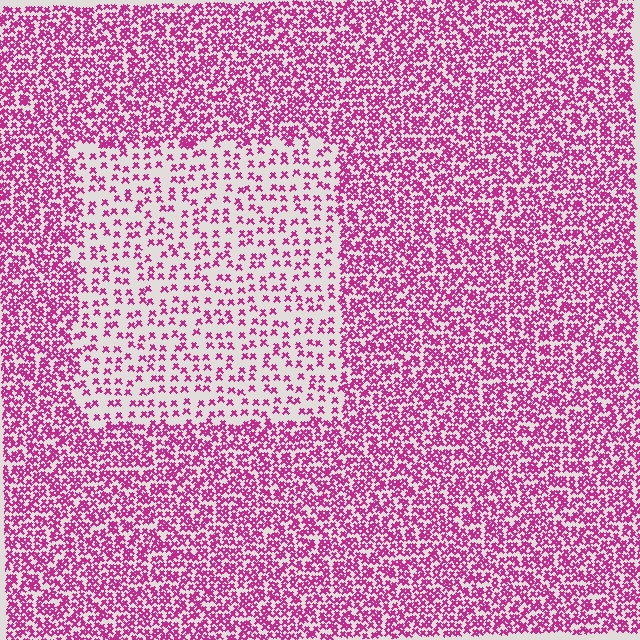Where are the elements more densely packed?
The elements are more densely packed outside the rectangle boundary.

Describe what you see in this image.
The image contains small magenta elements arranged at two different densities. A rectangle-shaped region is visible where the elements are less densely packed than the surrounding area.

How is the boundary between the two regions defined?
The boundary is defined by a change in element density (approximately 2.4x ratio). All elements are the same color, size, and shape.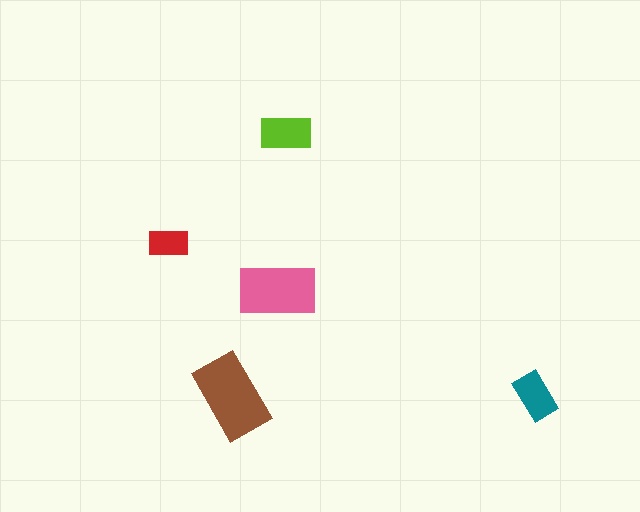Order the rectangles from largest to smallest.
the brown one, the pink one, the lime one, the teal one, the red one.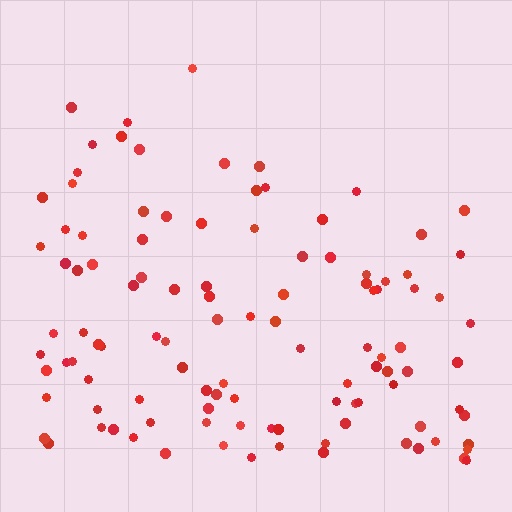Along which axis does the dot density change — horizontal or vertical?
Vertical.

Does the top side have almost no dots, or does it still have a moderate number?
Still a moderate number, just noticeably fewer than the bottom.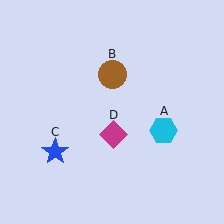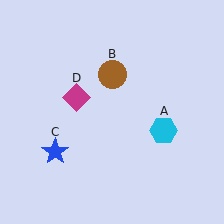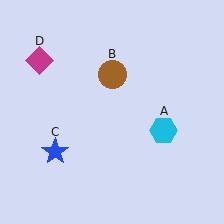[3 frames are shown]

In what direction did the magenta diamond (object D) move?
The magenta diamond (object D) moved up and to the left.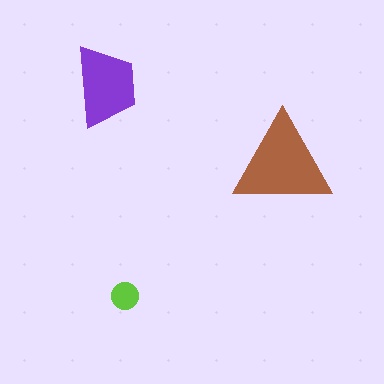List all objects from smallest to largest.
The lime circle, the purple trapezoid, the brown triangle.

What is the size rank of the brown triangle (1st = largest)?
1st.